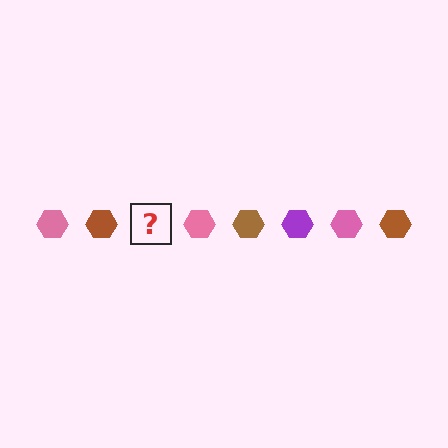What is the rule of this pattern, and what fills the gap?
The rule is that the pattern cycles through pink, brown, purple hexagons. The gap should be filled with a purple hexagon.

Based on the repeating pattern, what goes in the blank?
The blank should be a purple hexagon.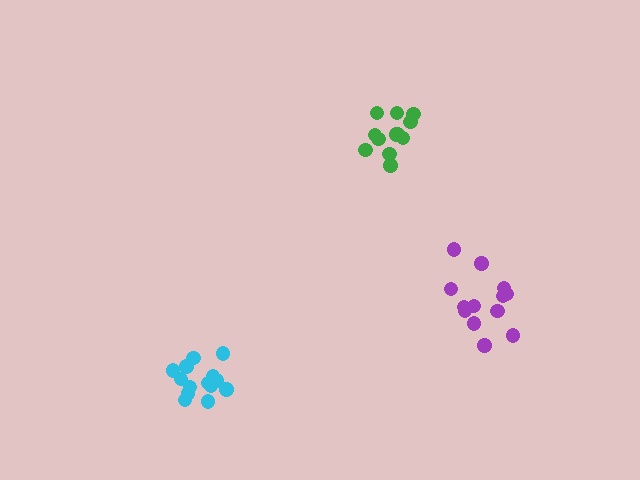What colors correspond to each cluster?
The clusters are colored: cyan, purple, green.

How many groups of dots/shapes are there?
There are 3 groups.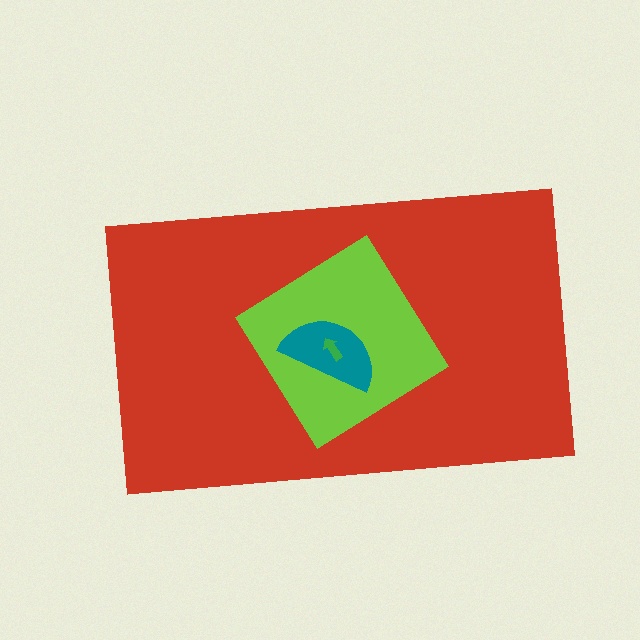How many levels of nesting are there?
4.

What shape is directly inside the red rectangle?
The lime diamond.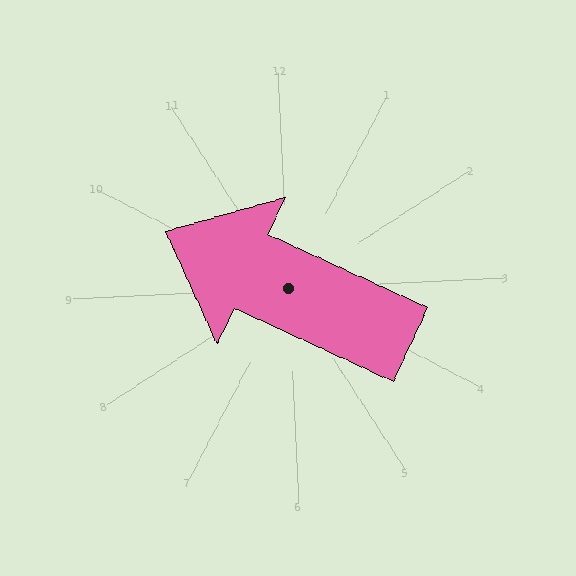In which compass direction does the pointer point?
Northwest.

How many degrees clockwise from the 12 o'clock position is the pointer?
Approximately 298 degrees.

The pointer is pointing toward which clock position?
Roughly 10 o'clock.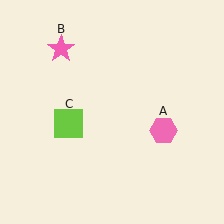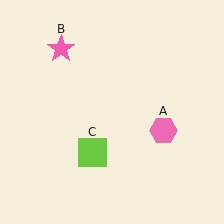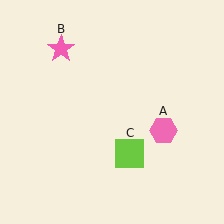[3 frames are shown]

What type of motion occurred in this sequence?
The lime square (object C) rotated counterclockwise around the center of the scene.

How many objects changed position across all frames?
1 object changed position: lime square (object C).